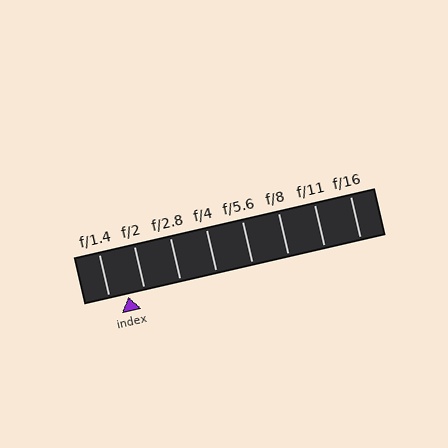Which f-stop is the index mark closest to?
The index mark is closest to f/2.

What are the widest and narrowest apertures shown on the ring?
The widest aperture shown is f/1.4 and the narrowest is f/16.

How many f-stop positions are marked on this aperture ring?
There are 8 f-stop positions marked.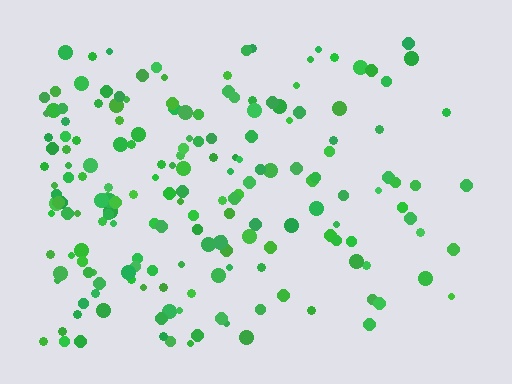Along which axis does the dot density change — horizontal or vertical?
Horizontal.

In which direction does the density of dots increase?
From right to left, with the left side densest.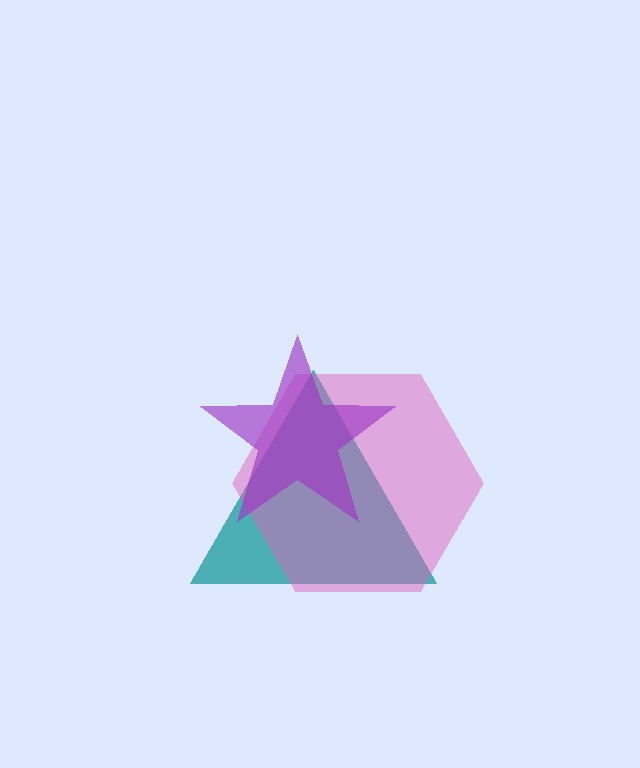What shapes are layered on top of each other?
The layered shapes are: a teal triangle, a pink hexagon, a purple star.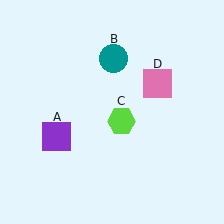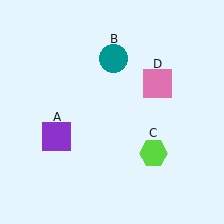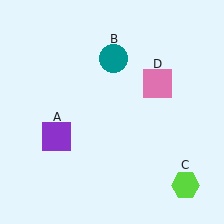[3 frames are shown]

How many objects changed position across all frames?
1 object changed position: lime hexagon (object C).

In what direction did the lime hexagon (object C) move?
The lime hexagon (object C) moved down and to the right.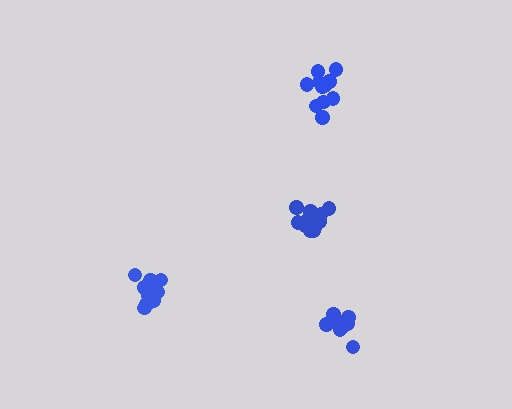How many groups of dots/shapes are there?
There are 4 groups.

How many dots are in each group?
Group 1: 14 dots, Group 2: 9 dots, Group 3: 12 dots, Group 4: 12 dots (47 total).